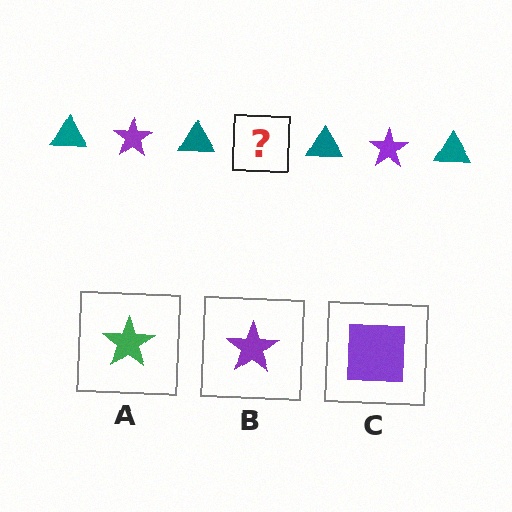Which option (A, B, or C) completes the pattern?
B.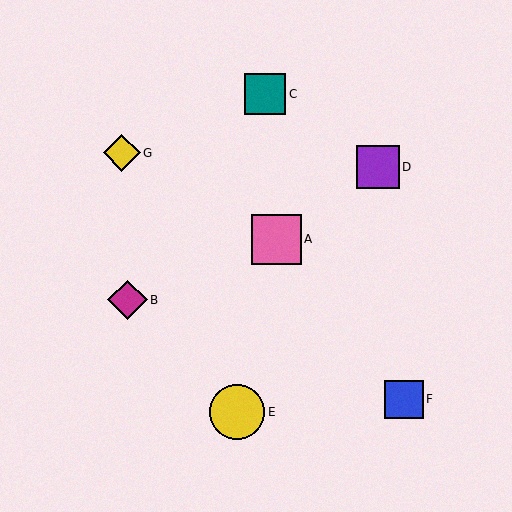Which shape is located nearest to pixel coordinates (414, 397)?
The blue square (labeled F) at (404, 399) is nearest to that location.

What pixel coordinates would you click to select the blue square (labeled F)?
Click at (404, 399) to select the blue square F.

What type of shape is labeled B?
Shape B is a magenta diamond.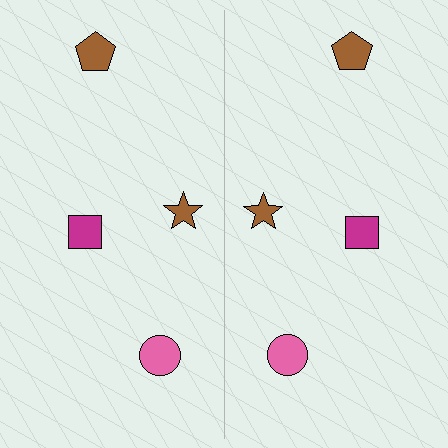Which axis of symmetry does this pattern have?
The pattern has a vertical axis of symmetry running through the center of the image.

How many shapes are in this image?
There are 8 shapes in this image.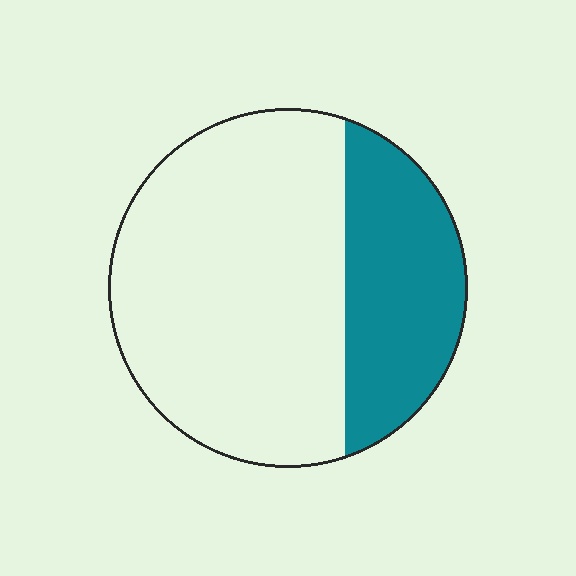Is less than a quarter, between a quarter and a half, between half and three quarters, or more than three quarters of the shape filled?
Between a quarter and a half.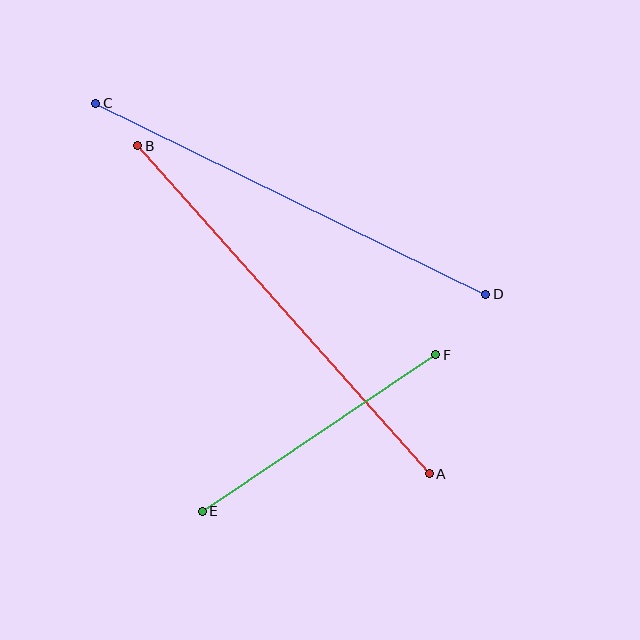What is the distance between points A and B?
The distance is approximately 439 pixels.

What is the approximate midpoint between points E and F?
The midpoint is at approximately (319, 433) pixels.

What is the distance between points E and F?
The distance is approximately 281 pixels.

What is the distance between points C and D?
The distance is approximately 435 pixels.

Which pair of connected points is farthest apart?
Points A and B are farthest apart.